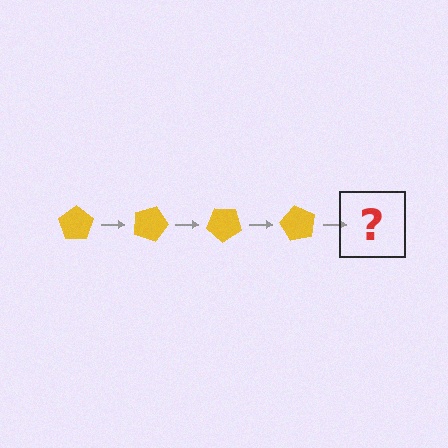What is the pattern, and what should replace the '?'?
The pattern is that the pentagon rotates 20 degrees each step. The '?' should be a yellow pentagon rotated 80 degrees.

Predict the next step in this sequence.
The next step is a yellow pentagon rotated 80 degrees.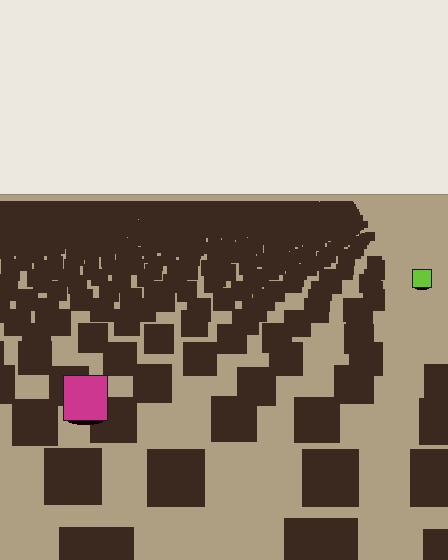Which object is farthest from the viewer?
The lime square is farthest from the viewer. It appears smaller and the ground texture around it is denser.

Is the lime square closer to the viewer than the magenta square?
No. The magenta square is closer — you can tell from the texture gradient: the ground texture is coarser near it.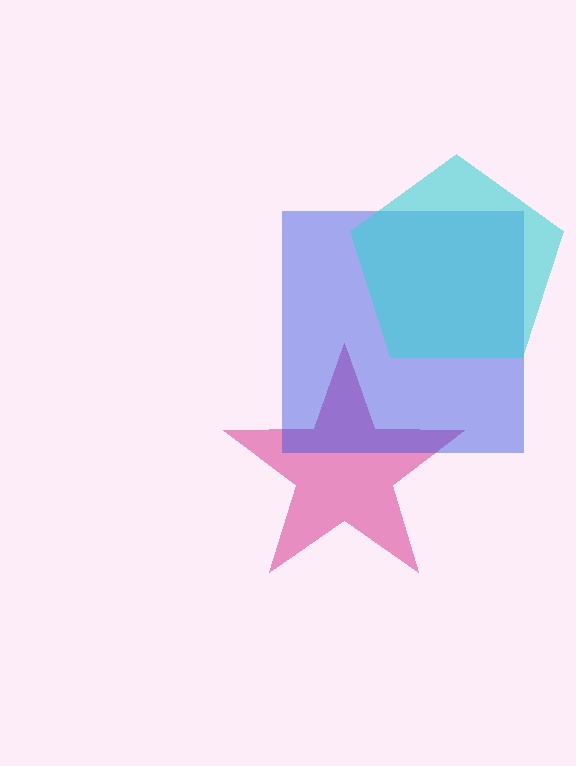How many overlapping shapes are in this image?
There are 3 overlapping shapes in the image.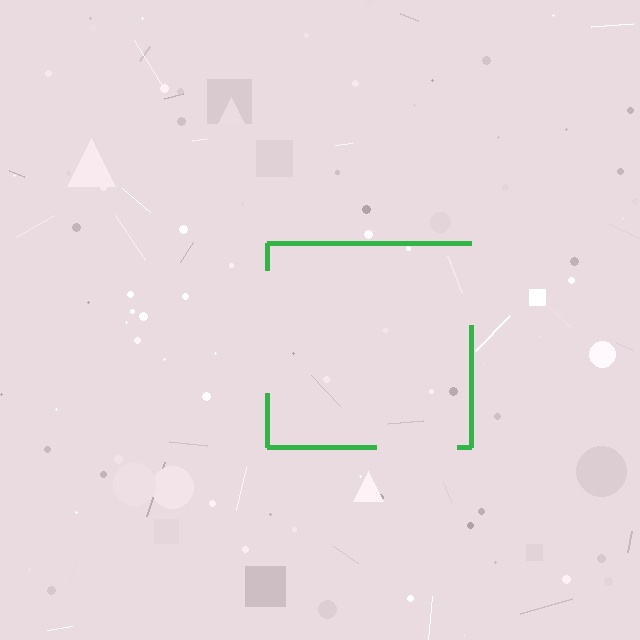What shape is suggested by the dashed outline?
The dashed outline suggests a square.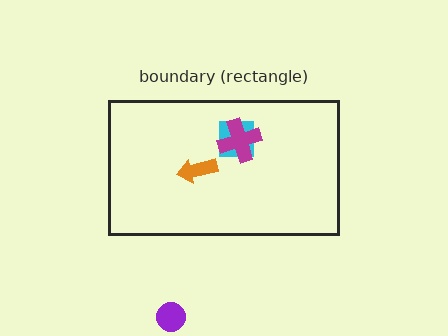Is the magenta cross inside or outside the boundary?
Inside.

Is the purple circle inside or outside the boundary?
Outside.